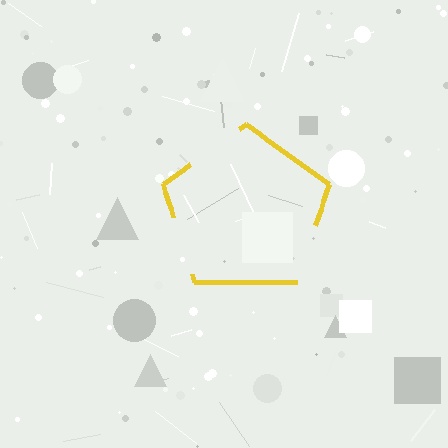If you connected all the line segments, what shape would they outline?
They would outline a pentagon.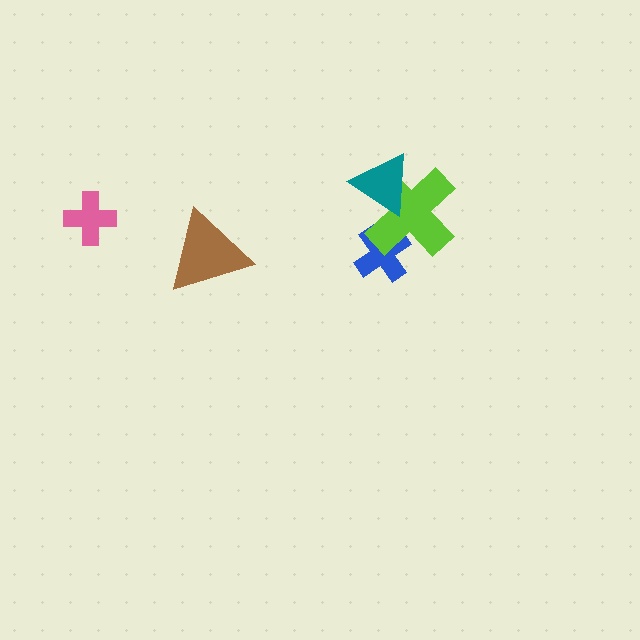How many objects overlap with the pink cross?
0 objects overlap with the pink cross.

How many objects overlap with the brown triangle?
0 objects overlap with the brown triangle.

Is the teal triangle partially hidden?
No, no other shape covers it.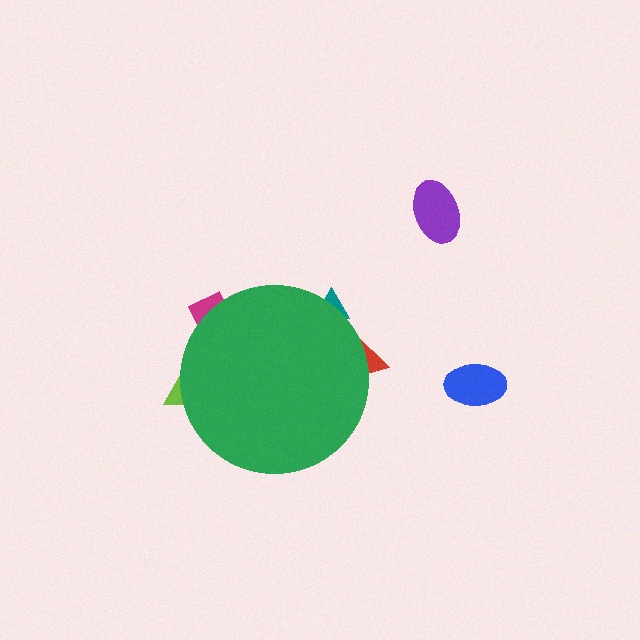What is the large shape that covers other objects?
A green circle.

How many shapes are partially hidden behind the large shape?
4 shapes are partially hidden.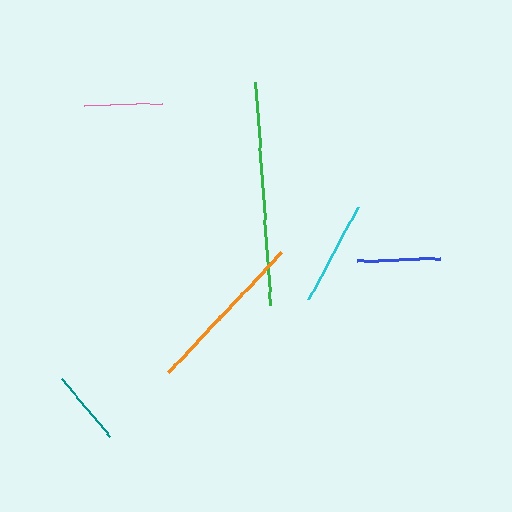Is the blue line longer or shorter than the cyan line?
The cyan line is longer than the blue line.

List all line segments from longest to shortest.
From longest to shortest: green, orange, cyan, blue, pink, teal.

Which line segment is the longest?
The green line is the longest at approximately 224 pixels.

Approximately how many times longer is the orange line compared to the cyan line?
The orange line is approximately 1.6 times the length of the cyan line.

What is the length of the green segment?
The green segment is approximately 224 pixels long.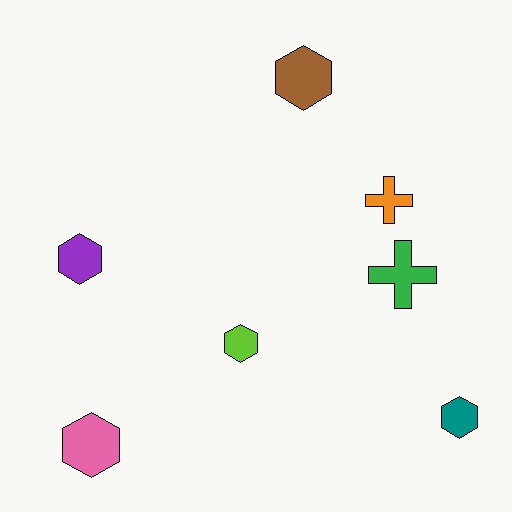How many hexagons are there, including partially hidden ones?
There are 5 hexagons.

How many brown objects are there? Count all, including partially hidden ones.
There is 1 brown object.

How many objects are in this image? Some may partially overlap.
There are 7 objects.